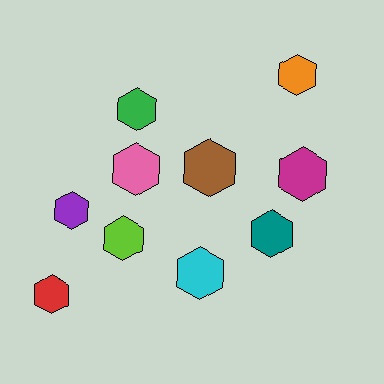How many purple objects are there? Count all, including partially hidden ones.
There is 1 purple object.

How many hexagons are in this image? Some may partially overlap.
There are 10 hexagons.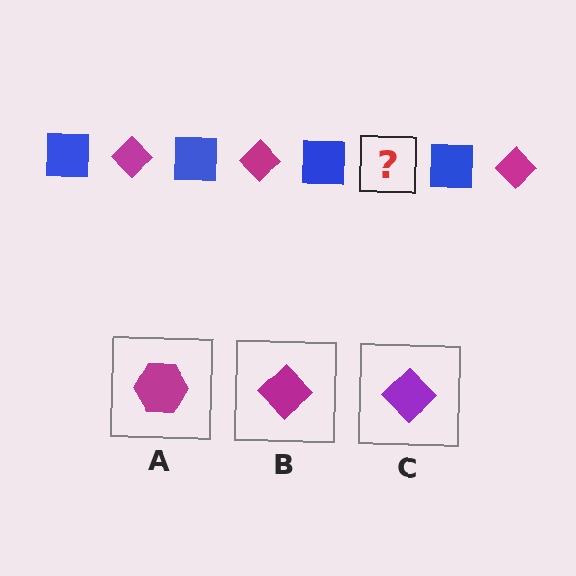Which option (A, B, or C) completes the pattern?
B.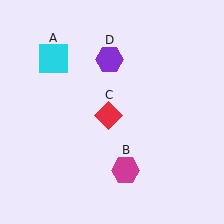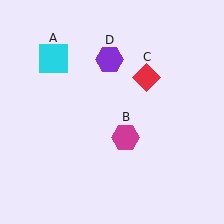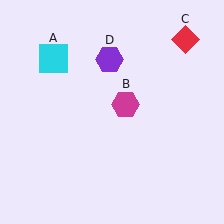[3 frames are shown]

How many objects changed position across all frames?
2 objects changed position: magenta hexagon (object B), red diamond (object C).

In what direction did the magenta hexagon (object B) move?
The magenta hexagon (object B) moved up.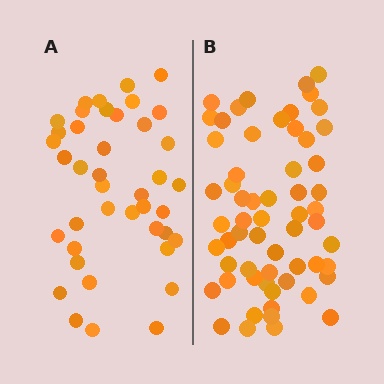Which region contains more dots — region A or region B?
Region B (the right region) has more dots.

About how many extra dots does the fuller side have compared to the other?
Region B has approximately 20 more dots than region A.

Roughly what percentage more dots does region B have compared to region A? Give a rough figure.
About 45% more.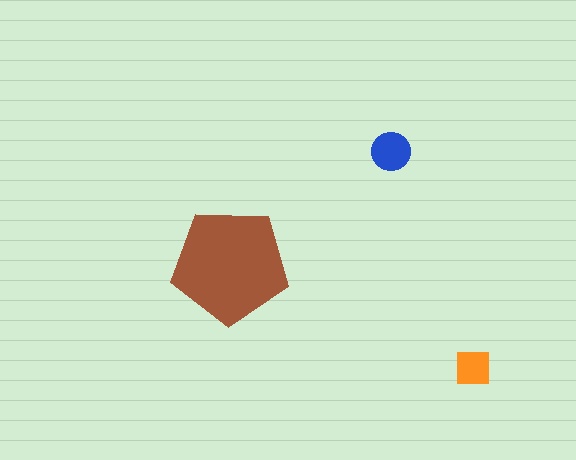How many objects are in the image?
There are 3 objects in the image.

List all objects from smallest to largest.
The orange square, the blue circle, the brown pentagon.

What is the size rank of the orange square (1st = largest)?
3rd.